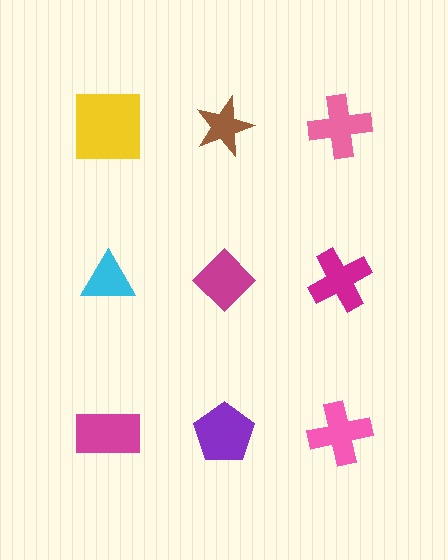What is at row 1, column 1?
A yellow square.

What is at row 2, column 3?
A magenta cross.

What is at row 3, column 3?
A pink cross.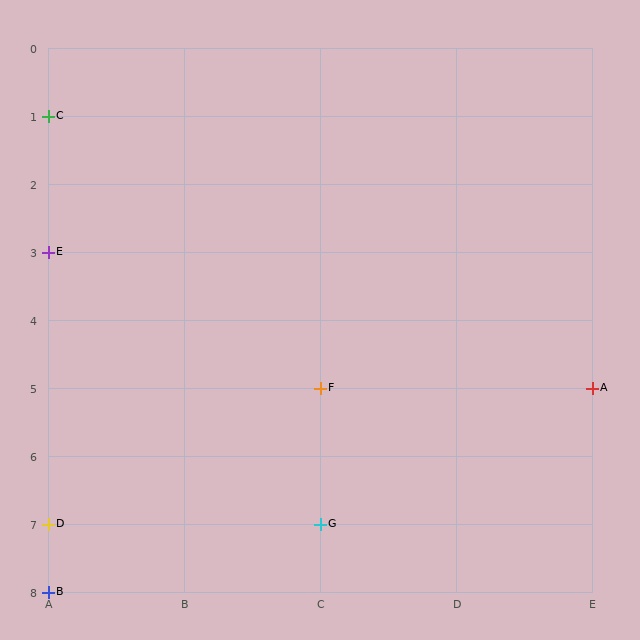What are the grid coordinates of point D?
Point D is at grid coordinates (A, 7).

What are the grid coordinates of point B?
Point B is at grid coordinates (A, 8).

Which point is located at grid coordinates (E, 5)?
Point A is at (E, 5).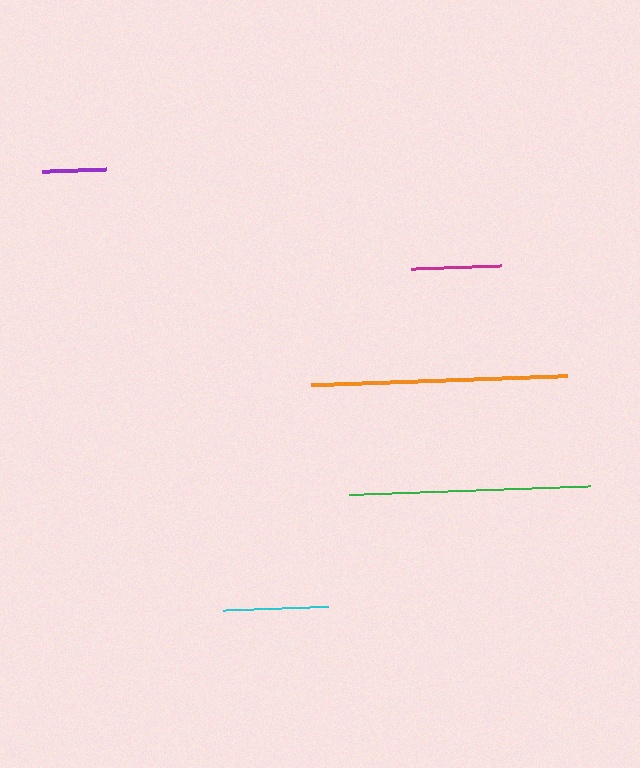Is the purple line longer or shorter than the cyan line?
The cyan line is longer than the purple line.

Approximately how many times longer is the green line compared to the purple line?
The green line is approximately 3.8 times the length of the purple line.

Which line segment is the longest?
The orange line is the longest at approximately 256 pixels.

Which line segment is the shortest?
The purple line is the shortest at approximately 64 pixels.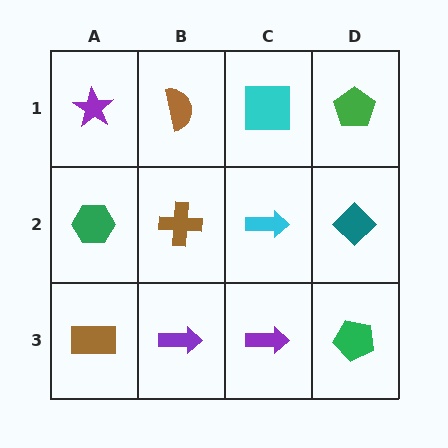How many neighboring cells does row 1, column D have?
2.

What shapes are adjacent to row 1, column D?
A teal diamond (row 2, column D), a cyan square (row 1, column C).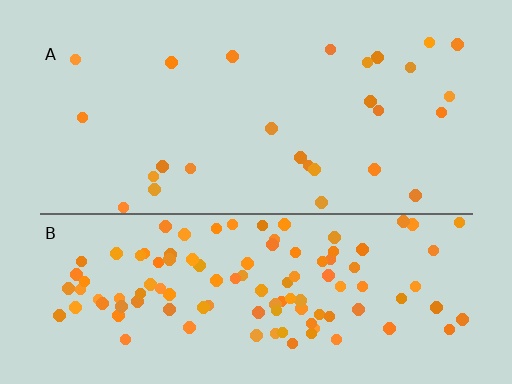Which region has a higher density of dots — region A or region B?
B (the bottom).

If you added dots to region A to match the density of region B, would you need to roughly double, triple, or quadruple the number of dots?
Approximately quadruple.